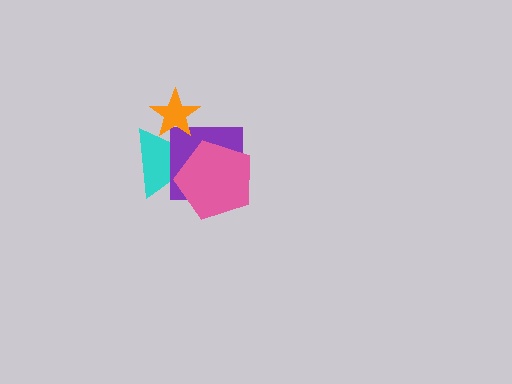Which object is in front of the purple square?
The pink pentagon is in front of the purple square.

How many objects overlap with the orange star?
1 object overlaps with the orange star.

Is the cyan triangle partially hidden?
Yes, it is partially covered by another shape.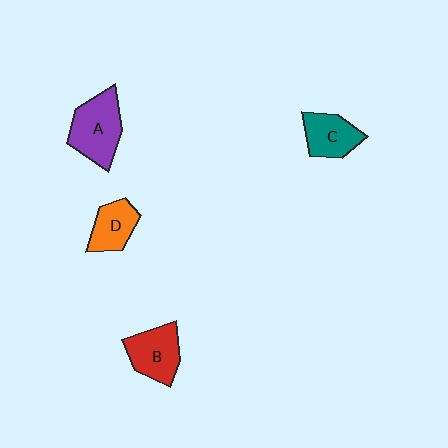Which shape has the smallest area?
Shape D (orange).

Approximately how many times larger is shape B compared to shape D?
Approximately 1.3 times.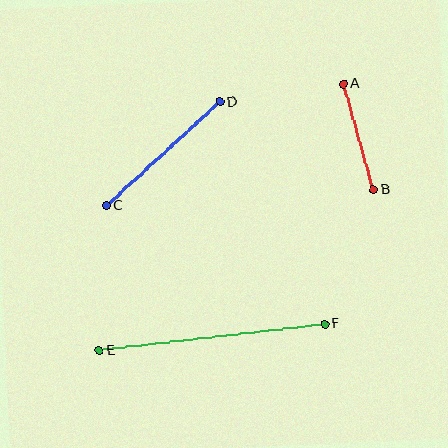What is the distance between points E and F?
The distance is approximately 227 pixels.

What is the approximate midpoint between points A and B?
The midpoint is at approximately (358, 137) pixels.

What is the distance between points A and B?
The distance is approximately 110 pixels.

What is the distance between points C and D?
The distance is approximately 154 pixels.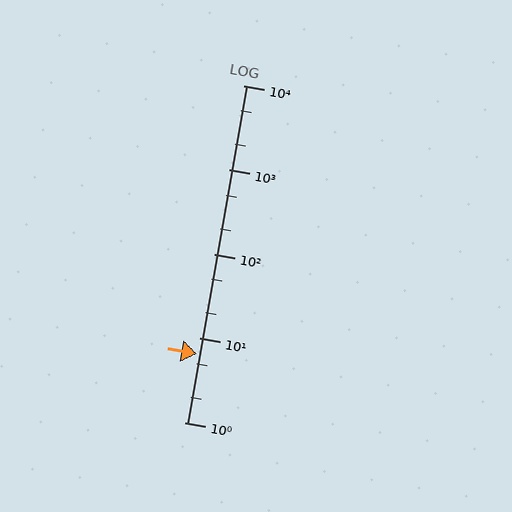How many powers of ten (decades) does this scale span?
The scale spans 4 decades, from 1 to 10000.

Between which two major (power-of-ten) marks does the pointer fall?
The pointer is between 1 and 10.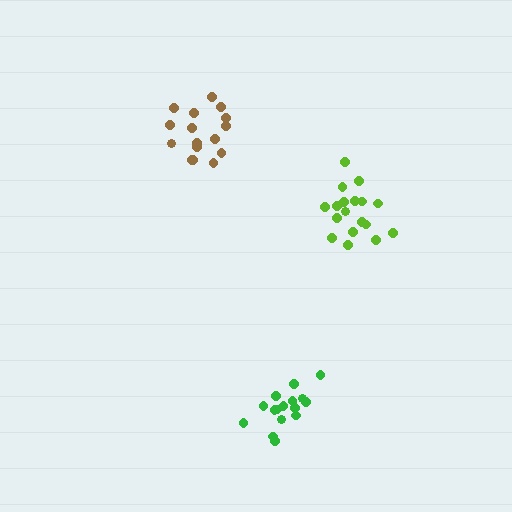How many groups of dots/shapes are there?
There are 3 groups.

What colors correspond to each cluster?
The clusters are colored: lime, brown, green.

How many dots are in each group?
Group 1: 18 dots, Group 2: 16 dots, Group 3: 16 dots (50 total).